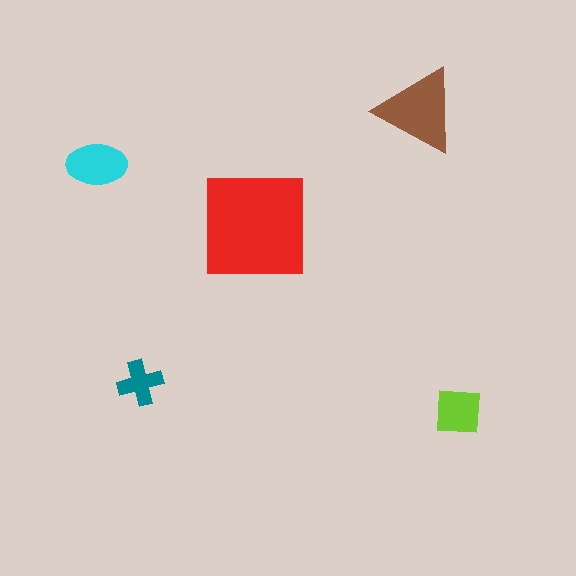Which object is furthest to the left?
The cyan ellipse is leftmost.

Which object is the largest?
The red square.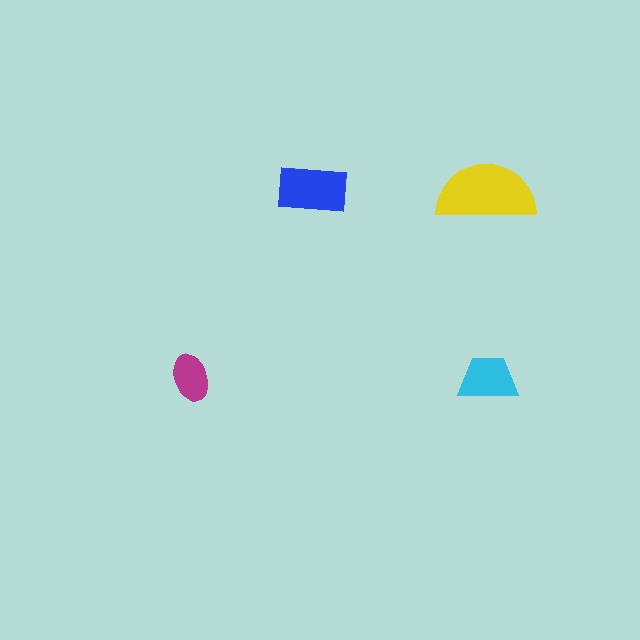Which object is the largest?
The yellow semicircle.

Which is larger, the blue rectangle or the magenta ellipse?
The blue rectangle.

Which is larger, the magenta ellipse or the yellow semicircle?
The yellow semicircle.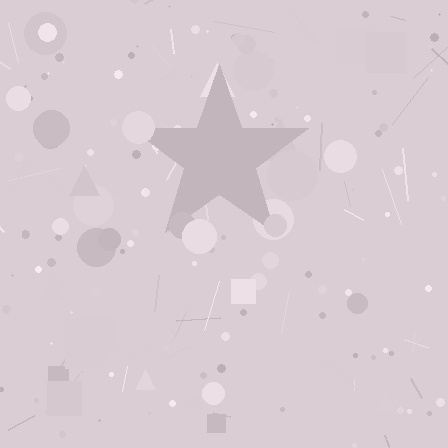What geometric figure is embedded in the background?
A star is embedded in the background.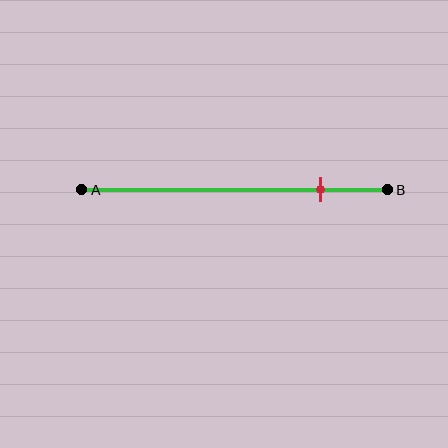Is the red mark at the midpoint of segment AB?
No, the mark is at about 80% from A, not at the 50% midpoint.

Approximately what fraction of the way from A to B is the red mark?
The red mark is approximately 80% of the way from A to B.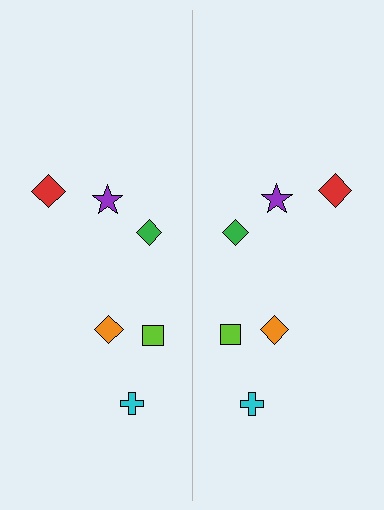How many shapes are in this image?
There are 12 shapes in this image.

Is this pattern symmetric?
Yes, this pattern has bilateral (reflection) symmetry.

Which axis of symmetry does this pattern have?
The pattern has a vertical axis of symmetry running through the center of the image.